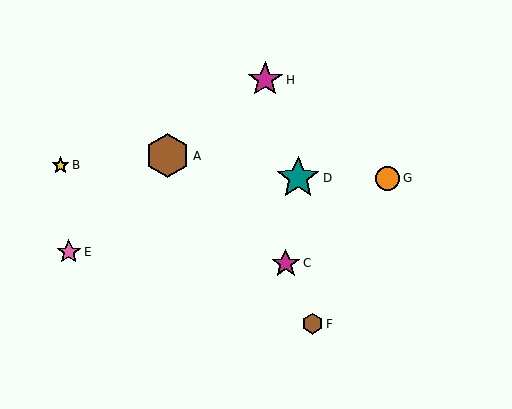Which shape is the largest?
The brown hexagon (labeled A) is the largest.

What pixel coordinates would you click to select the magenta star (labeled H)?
Click at (265, 80) to select the magenta star H.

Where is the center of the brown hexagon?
The center of the brown hexagon is at (168, 156).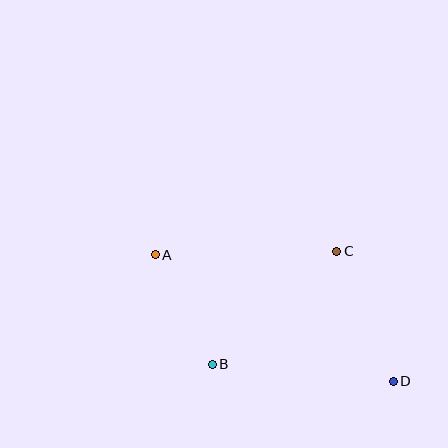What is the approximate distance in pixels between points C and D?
The distance between C and D is approximately 142 pixels.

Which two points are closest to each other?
Points A and B are closest to each other.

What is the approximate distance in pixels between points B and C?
The distance between B and C is approximately 168 pixels.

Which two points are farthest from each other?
Points A and D are farthest from each other.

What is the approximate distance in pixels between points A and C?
The distance between A and C is approximately 181 pixels.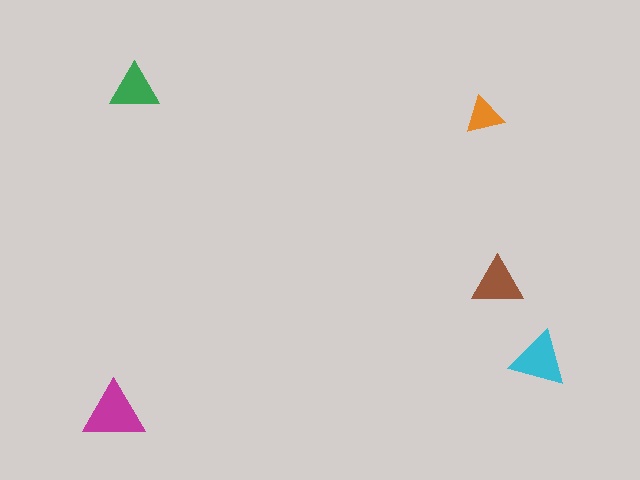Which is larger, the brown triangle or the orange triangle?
The brown one.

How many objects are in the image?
There are 5 objects in the image.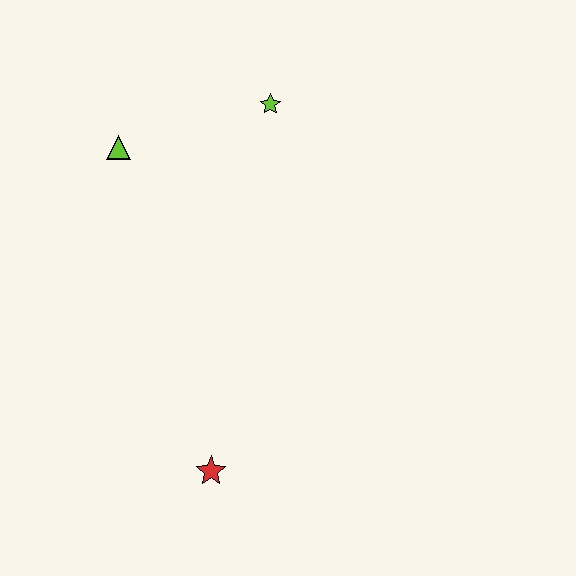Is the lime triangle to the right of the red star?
No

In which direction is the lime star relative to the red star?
The lime star is above the red star.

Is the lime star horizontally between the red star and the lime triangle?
No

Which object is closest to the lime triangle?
The lime star is closest to the lime triangle.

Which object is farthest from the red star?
The lime star is farthest from the red star.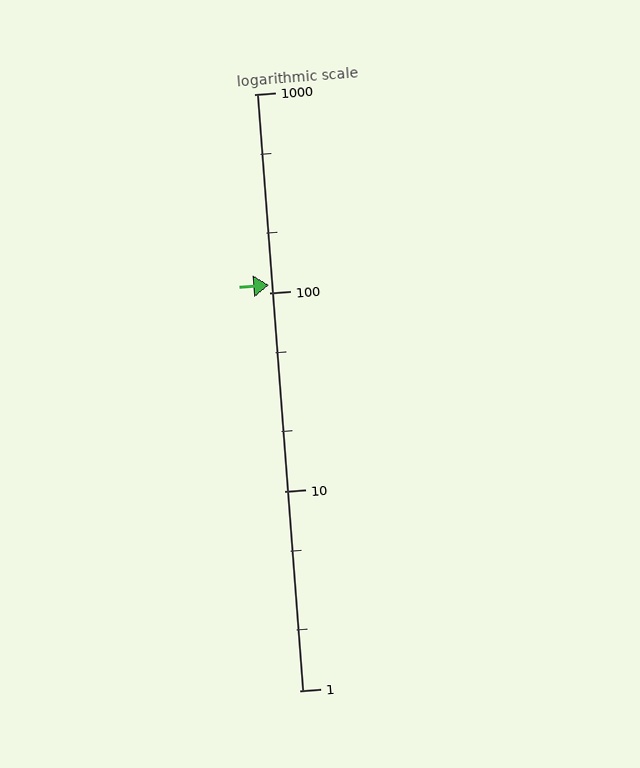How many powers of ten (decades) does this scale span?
The scale spans 3 decades, from 1 to 1000.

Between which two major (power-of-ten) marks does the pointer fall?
The pointer is between 100 and 1000.